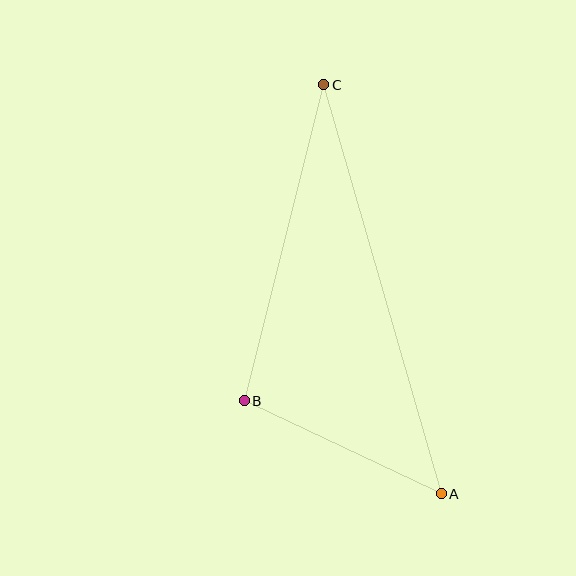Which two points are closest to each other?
Points A and B are closest to each other.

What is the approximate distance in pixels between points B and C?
The distance between B and C is approximately 326 pixels.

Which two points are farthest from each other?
Points A and C are farthest from each other.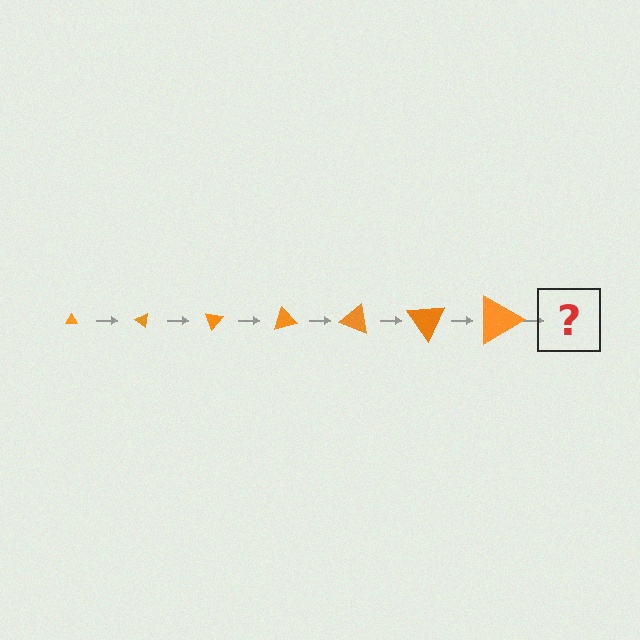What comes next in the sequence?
The next element should be a triangle, larger than the previous one and rotated 245 degrees from the start.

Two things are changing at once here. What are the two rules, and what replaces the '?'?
The two rules are that the triangle grows larger each step and it rotates 35 degrees each step. The '?' should be a triangle, larger than the previous one and rotated 245 degrees from the start.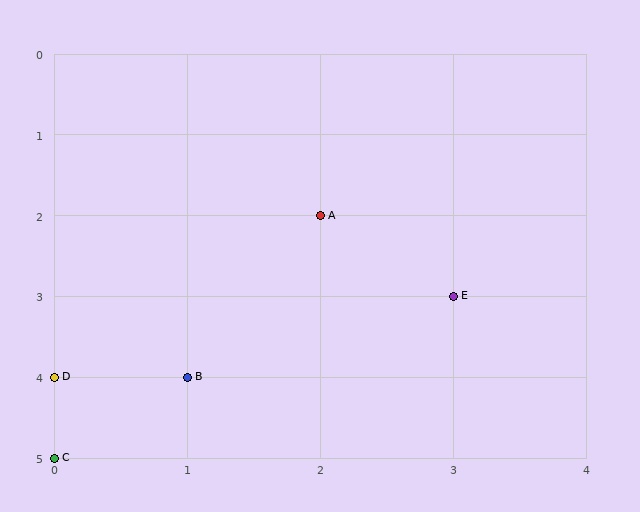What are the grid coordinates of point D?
Point D is at grid coordinates (0, 4).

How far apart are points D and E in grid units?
Points D and E are 3 columns and 1 row apart (about 3.2 grid units diagonally).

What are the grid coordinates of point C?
Point C is at grid coordinates (0, 5).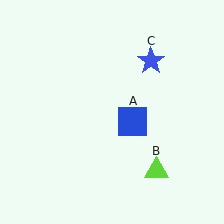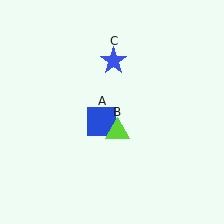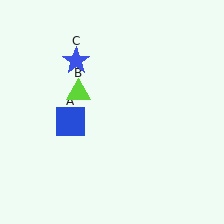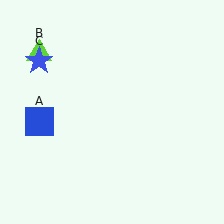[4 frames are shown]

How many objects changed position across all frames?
3 objects changed position: blue square (object A), lime triangle (object B), blue star (object C).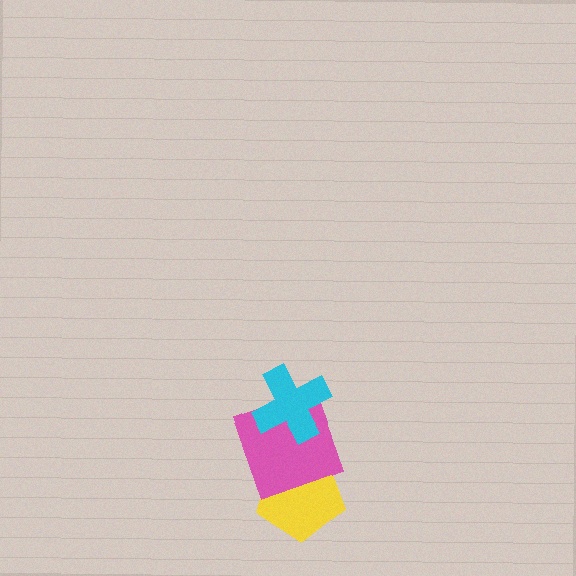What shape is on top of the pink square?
The cyan cross is on top of the pink square.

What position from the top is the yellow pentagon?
The yellow pentagon is 3rd from the top.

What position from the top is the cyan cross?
The cyan cross is 1st from the top.